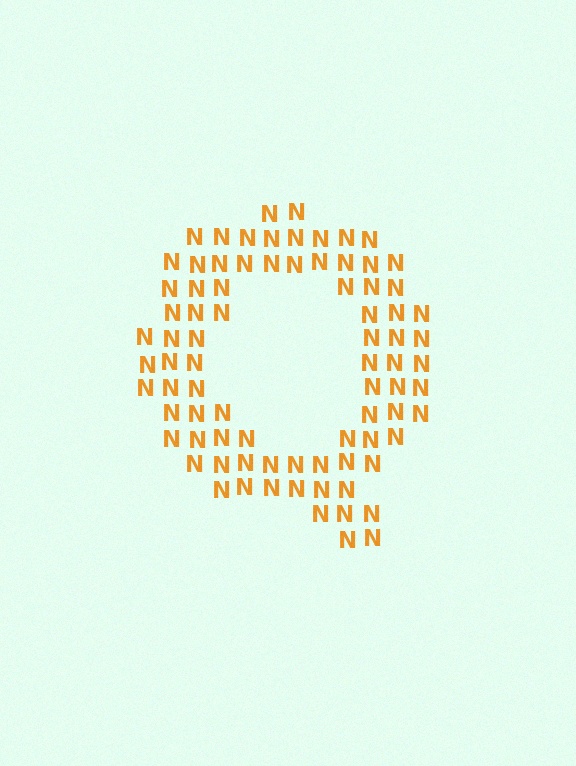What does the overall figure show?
The overall figure shows the letter Q.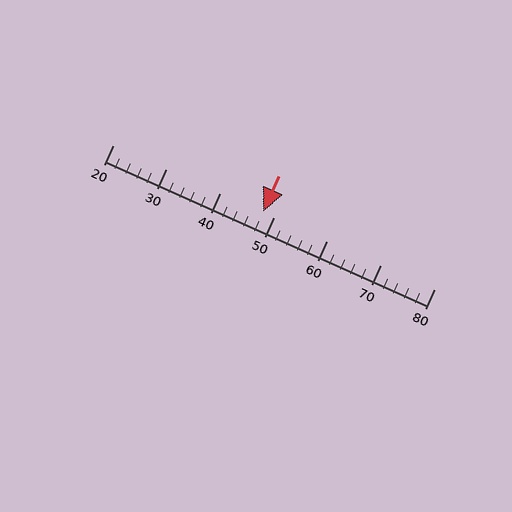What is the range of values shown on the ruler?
The ruler shows values from 20 to 80.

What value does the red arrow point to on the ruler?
The red arrow points to approximately 48.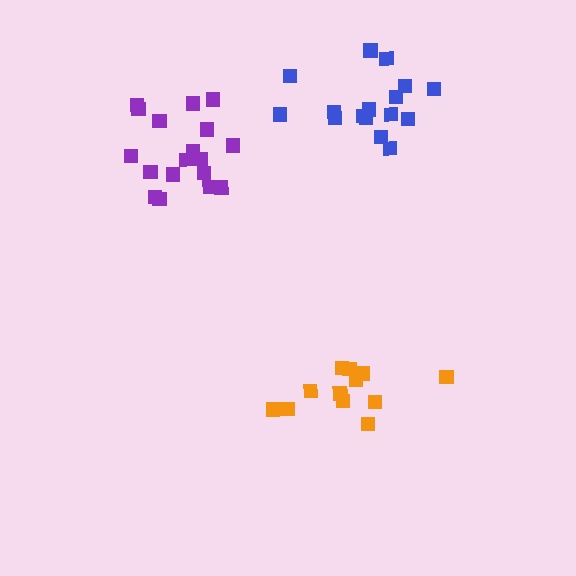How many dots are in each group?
Group 1: 12 dots, Group 2: 18 dots, Group 3: 16 dots (46 total).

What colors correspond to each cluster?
The clusters are colored: orange, purple, blue.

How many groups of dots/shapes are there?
There are 3 groups.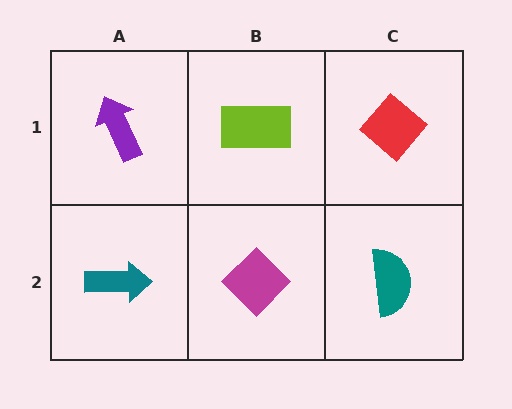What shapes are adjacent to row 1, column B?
A magenta diamond (row 2, column B), a purple arrow (row 1, column A), a red diamond (row 1, column C).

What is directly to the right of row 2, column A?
A magenta diamond.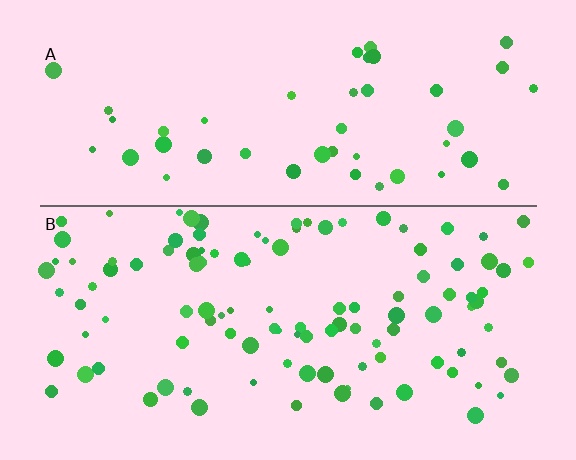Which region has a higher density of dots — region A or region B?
B (the bottom).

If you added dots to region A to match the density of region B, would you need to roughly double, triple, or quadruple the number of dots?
Approximately double.